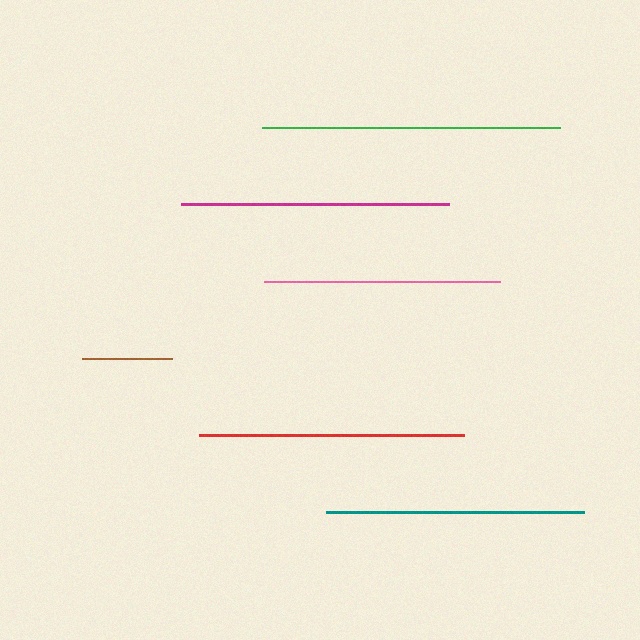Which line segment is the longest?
The green line is the longest at approximately 299 pixels.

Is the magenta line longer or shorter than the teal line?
The magenta line is longer than the teal line.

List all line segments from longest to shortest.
From longest to shortest: green, magenta, red, teal, pink, brown.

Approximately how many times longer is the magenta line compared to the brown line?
The magenta line is approximately 3.0 times the length of the brown line.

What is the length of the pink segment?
The pink segment is approximately 236 pixels long.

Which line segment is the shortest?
The brown line is the shortest at approximately 90 pixels.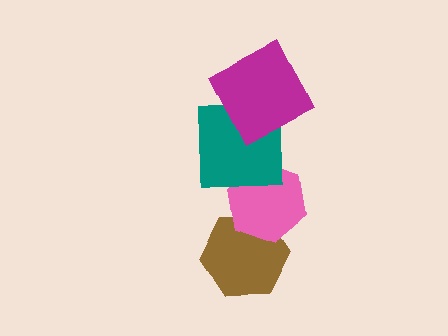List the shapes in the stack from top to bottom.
From top to bottom: the magenta square, the teal square, the pink hexagon, the brown hexagon.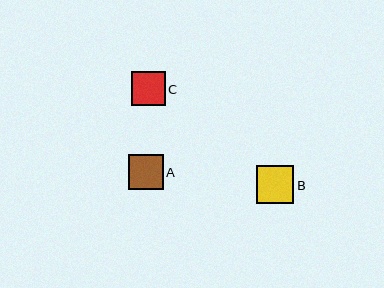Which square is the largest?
Square B is the largest with a size of approximately 37 pixels.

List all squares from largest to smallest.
From largest to smallest: B, A, C.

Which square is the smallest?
Square C is the smallest with a size of approximately 34 pixels.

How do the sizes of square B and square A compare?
Square B and square A are approximately the same size.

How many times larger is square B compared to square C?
Square B is approximately 1.1 times the size of square C.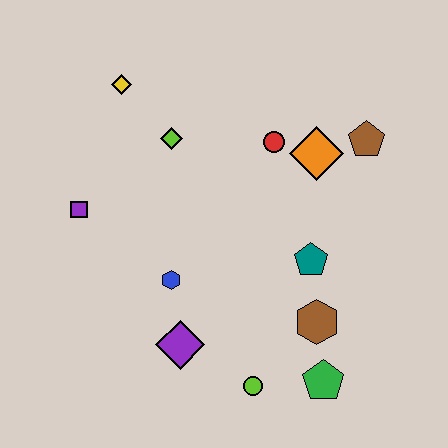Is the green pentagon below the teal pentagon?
Yes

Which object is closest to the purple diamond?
The blue hexagon is closest to the purple diamond.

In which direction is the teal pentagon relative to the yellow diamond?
The teal pentagon is to the right of the yellow diamond.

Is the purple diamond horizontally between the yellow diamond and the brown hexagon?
Yes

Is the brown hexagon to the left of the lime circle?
No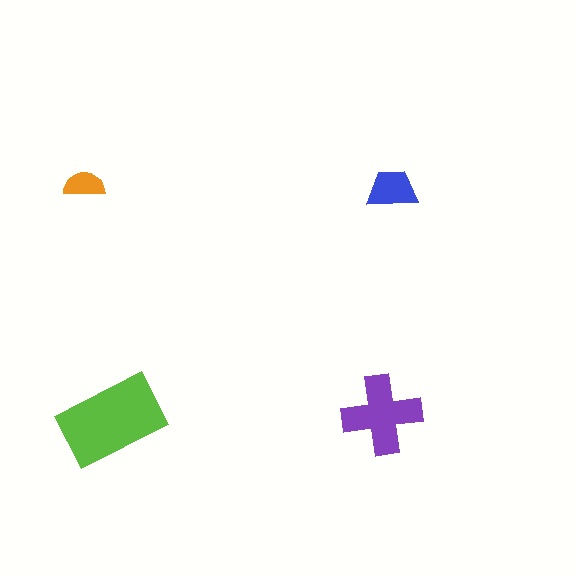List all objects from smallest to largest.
The orange semicircle, the blue trapezoid, the purple cross, the lime rectangle.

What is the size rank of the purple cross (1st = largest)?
2nd.